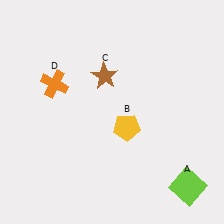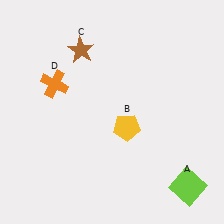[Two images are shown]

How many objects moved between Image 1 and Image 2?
1 object moved between the two images.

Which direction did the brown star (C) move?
The brown star (C) moved up.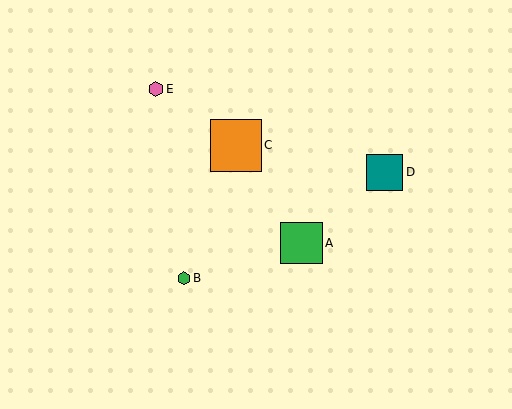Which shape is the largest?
The orange square (labeled C) is the largest.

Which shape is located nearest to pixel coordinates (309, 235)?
The green square (labeled A) at (301, 243) is nearest to that location.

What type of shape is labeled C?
Shape C is an orange square.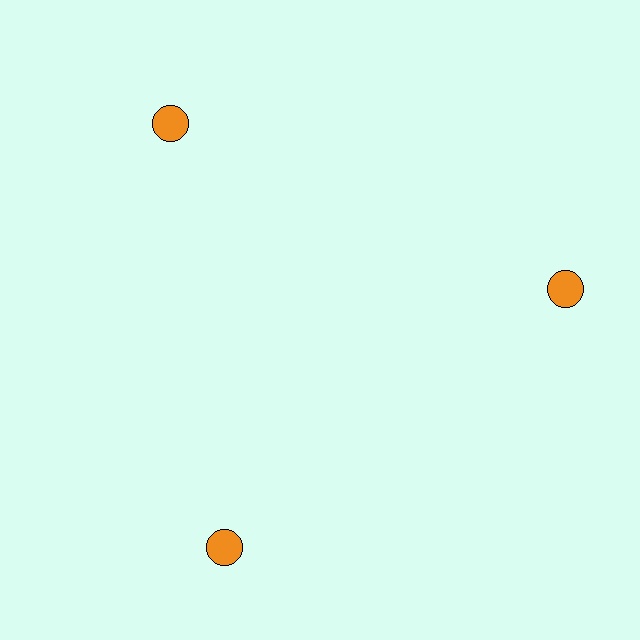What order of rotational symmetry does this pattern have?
This pattern has 3-fold rotational symmetry.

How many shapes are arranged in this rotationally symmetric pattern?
There are 3 shapes, arranged in 3 groups of 1.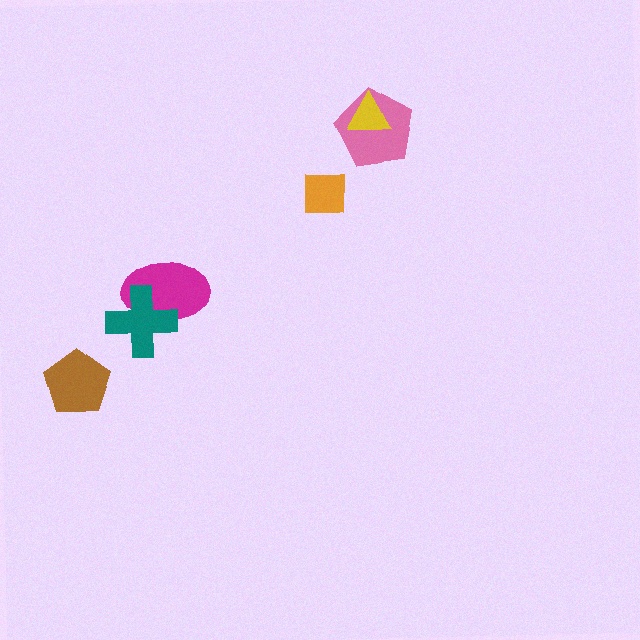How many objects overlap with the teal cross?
1 object overlaps with the teal cross.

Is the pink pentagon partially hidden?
Yes, it is partially covered by another shape.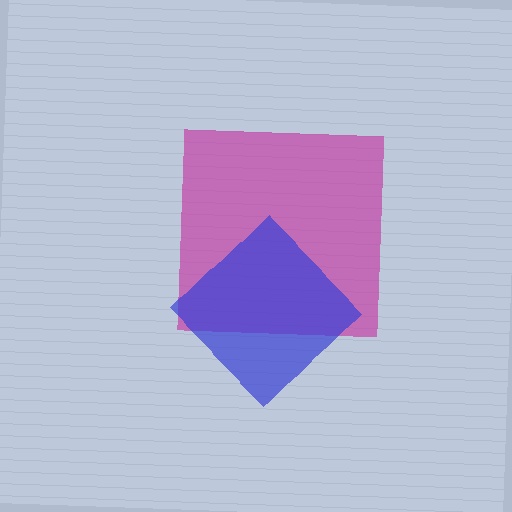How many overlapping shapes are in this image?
There are 2 overlapping shapes in the image.